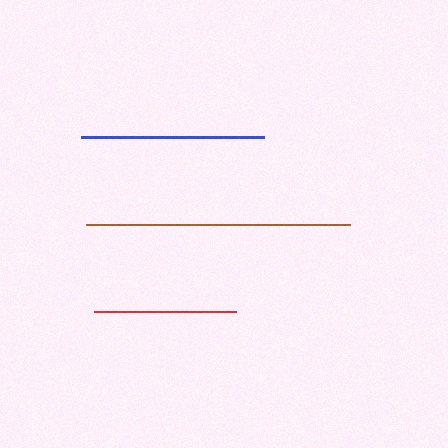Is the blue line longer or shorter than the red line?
The blue line is longer than the red line.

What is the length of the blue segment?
The blue segment is approximately 183 pixels long.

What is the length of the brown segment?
The brown segment is approximately 264 pixels long.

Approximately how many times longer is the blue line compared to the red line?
The blue line is approximately 1.3 times the length of the red line.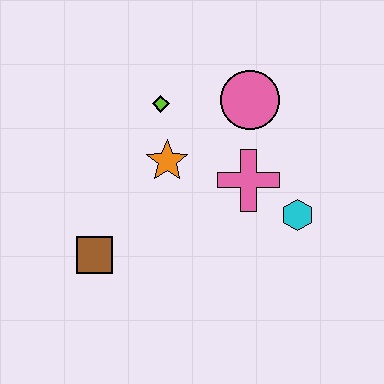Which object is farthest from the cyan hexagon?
The brown square is farthest from the cyan hexagon.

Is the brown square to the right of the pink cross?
No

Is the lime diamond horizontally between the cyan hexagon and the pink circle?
No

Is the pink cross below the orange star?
Yes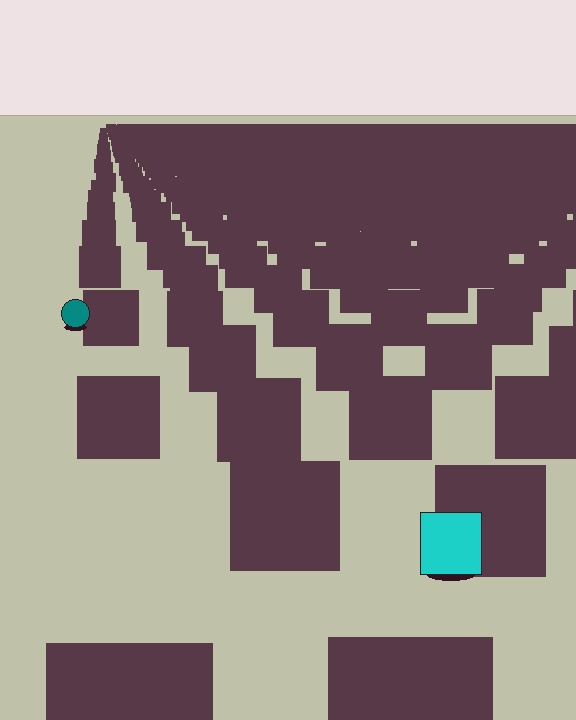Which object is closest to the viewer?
The cyan square is closest. The texture marks near it are larger and more spread out.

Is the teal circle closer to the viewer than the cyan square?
No. The cyan square is closer — you can tell from the texture gradient: the ground texture is coarser near it.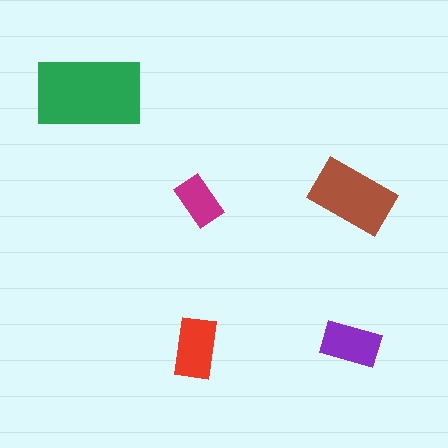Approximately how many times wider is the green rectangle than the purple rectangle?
About 2 times wider.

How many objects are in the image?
There are 5 objects in the image.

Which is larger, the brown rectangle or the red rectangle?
The brown one.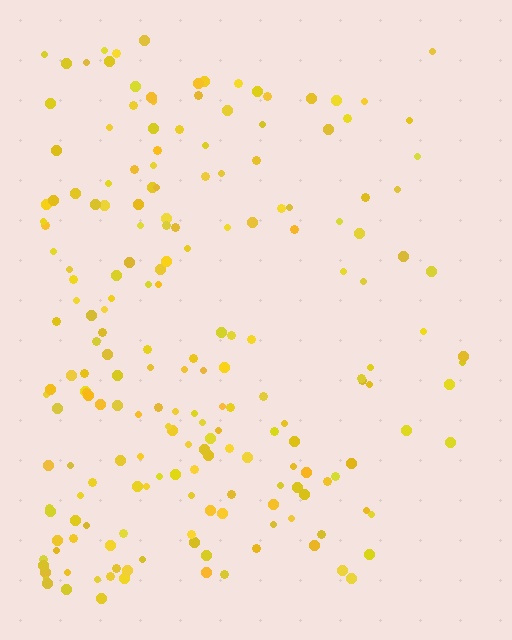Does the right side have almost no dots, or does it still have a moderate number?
Still a moderate number, just noticeably fewer than the left.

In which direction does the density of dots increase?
From right to left, with the left side densest.